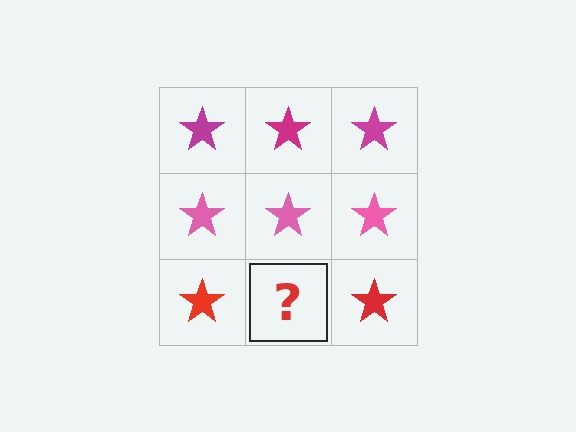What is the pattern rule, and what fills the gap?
The rule is that each row has a consistent color. The gap should be filled with a red star.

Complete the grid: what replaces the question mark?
The question mark should be replaced with a red star.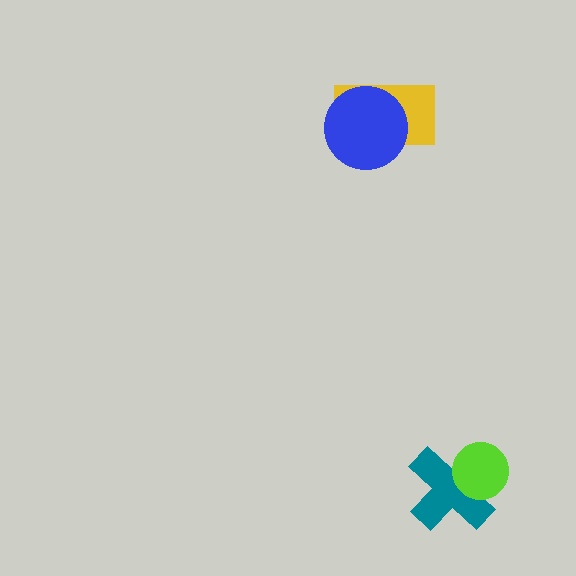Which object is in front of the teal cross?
The lime circle is in front of the teal cross.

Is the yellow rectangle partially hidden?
Yes, it is partially covered by another shape.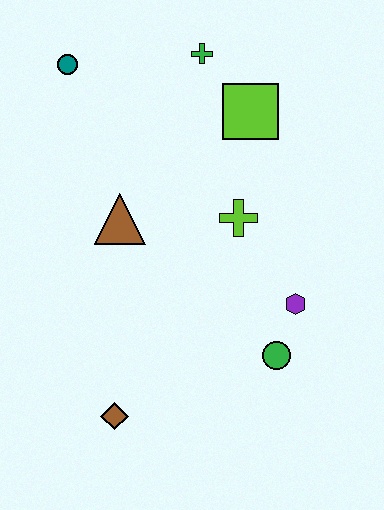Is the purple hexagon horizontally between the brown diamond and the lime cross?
No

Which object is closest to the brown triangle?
The lime cross is closest to the brown triangle.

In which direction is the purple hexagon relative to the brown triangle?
The purple hexagon is to the right of the brown triangle.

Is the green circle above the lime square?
No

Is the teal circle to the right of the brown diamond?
No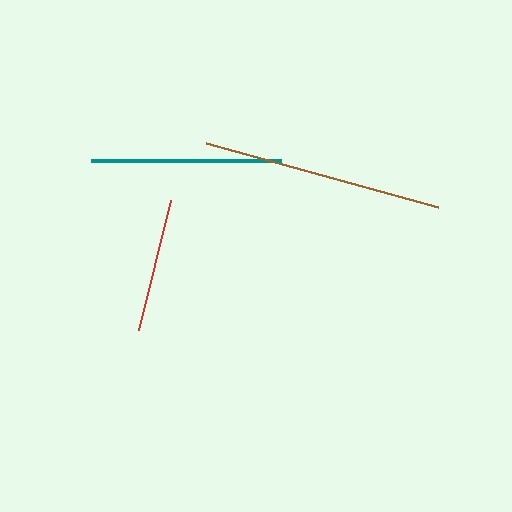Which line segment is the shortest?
The red line is the shortest at approximately 134 pixels.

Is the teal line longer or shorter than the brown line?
The brown line is longer than the teal line.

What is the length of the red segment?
The red segment is approximately 134 pixels long.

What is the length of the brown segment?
The brown segment is approximately 241 pixels long.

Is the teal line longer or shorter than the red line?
The teal line is longer than the red line.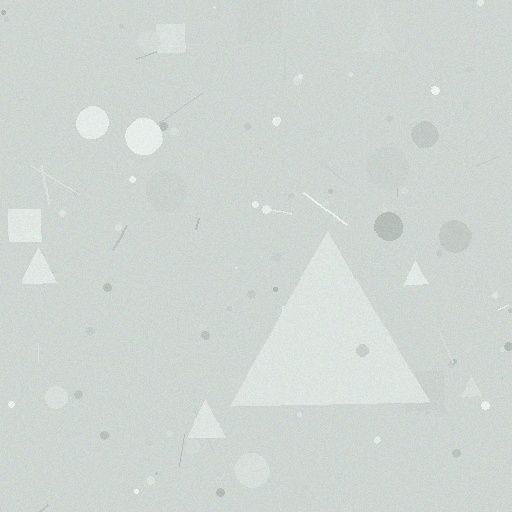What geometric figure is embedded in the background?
A triangle is embedded in the background.